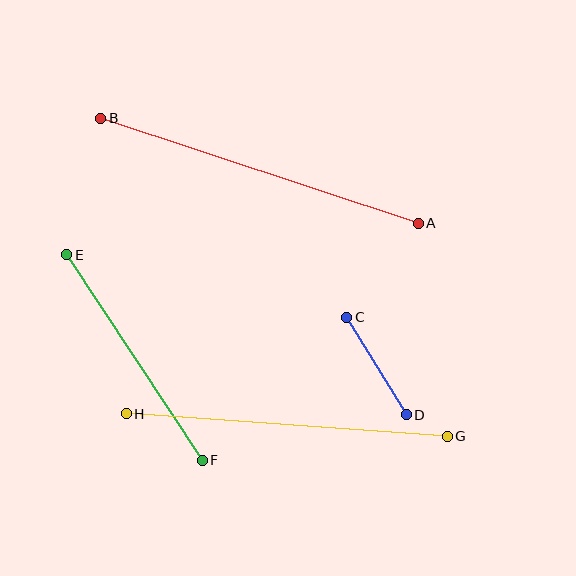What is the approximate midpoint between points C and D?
The midpoint is at approximately (376, 366) pixels.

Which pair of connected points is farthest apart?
Points A and B are farthest apart.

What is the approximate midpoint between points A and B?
The midpoint is at approximately (259, 171) pixels.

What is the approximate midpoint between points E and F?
The midpoint is at approximately (135, 358) pixels.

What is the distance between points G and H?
The distance is approximately 322 pixels.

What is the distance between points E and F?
The distance is approximately 246 pixels.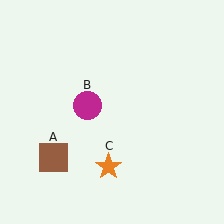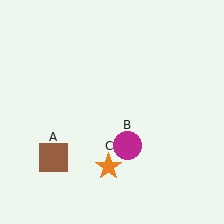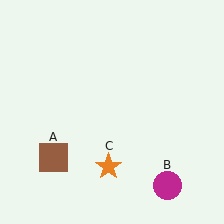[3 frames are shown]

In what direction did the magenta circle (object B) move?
The magenta circle (object B) moved down and to the right.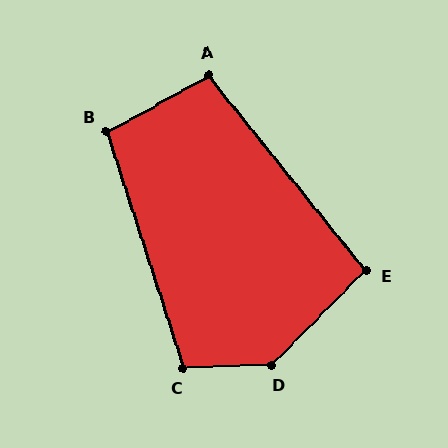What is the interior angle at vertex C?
Approximately 107 degrees (obtuse).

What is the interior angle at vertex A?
Approximately 100 degrees (obtuse).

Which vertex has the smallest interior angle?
E, at approximately 96 degrees.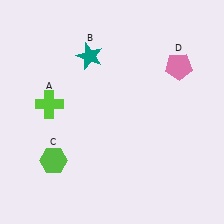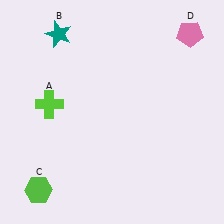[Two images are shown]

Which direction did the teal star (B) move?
The teal star (B) moved left.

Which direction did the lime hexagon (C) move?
The lime hexagon (C) moved down.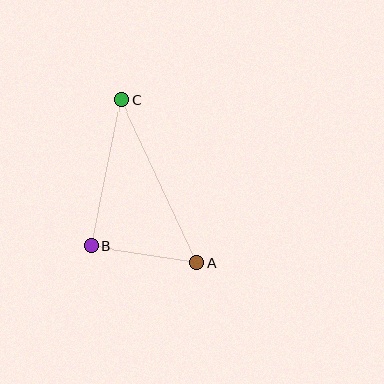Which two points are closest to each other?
Points A and B are closest to each other.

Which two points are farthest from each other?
Points A and C are farthest from each other.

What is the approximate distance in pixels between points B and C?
The distance between B and C is approximately 150 pixels.